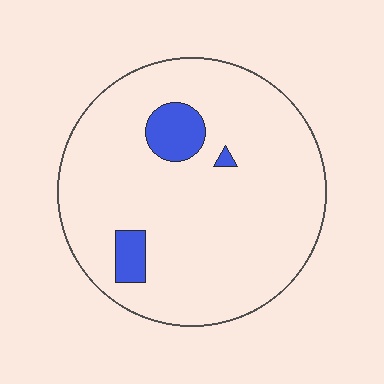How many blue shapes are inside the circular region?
3.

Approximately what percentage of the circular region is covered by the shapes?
Approximately 10%.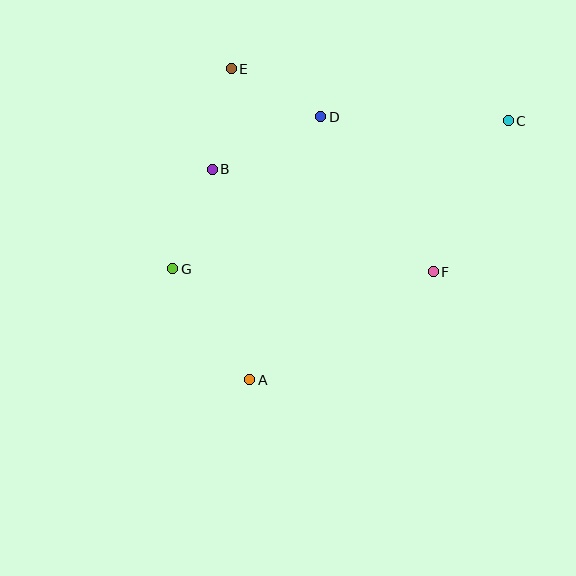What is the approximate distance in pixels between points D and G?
The distance between D and G is approximately 212 pixels.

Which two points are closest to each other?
Points D and E are closest to each other.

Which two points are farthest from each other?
Points C and G are farthest from each other.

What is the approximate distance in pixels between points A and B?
The distance between A and B is approximately 214 pixels.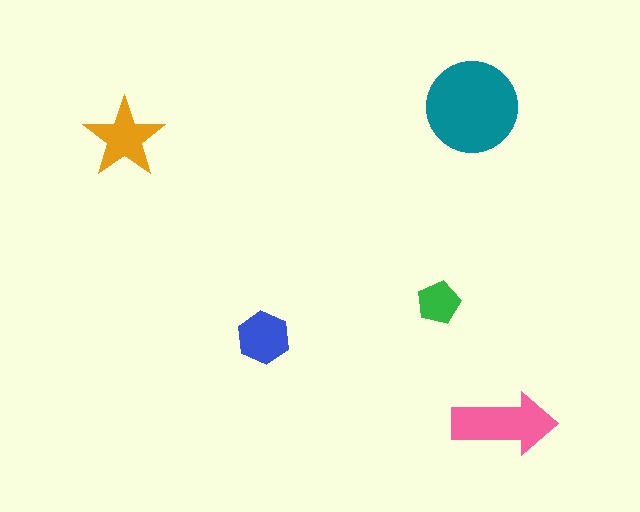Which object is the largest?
The teal circle.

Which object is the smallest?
The green pentagon.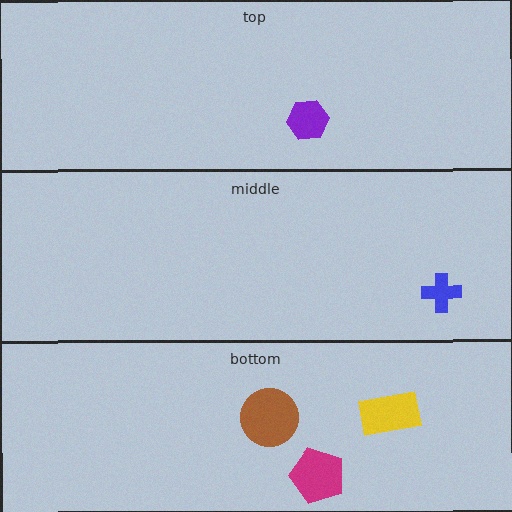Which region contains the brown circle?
The bottom region.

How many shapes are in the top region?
1.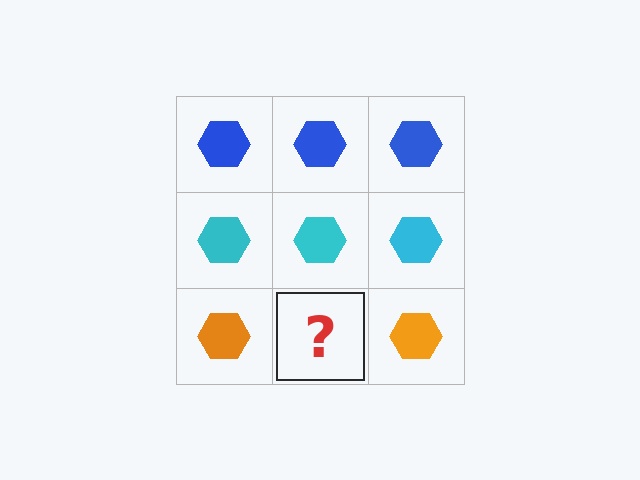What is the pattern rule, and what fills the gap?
The rule is that each row has a consistent color. The gap should be filled with an orange hexagon.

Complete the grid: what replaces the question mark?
The question mark should be replaced with an orange hexagon.